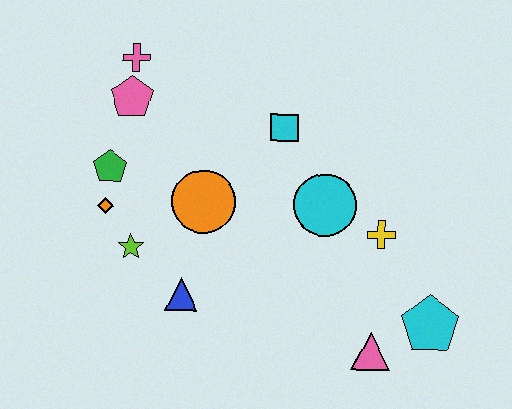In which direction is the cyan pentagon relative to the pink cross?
The cyan pentagon is to the right of the pink cross.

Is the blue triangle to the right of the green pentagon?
Yes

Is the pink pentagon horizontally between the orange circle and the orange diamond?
Yes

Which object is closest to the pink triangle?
The cyan pentagon is closest to the pink triangle.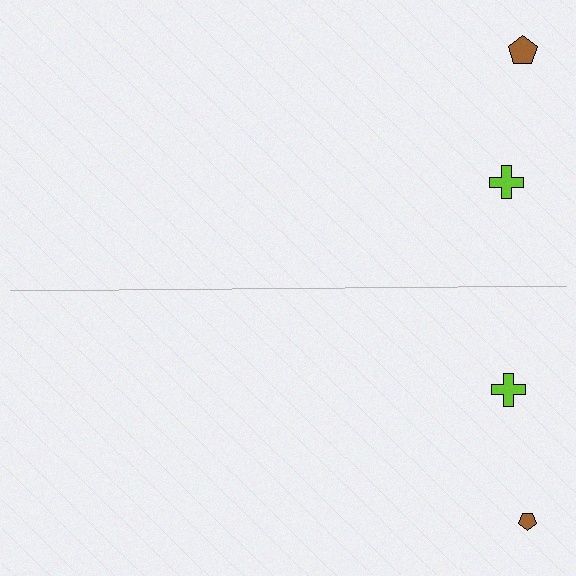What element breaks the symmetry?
The brown pentagon on the bottom side has a different size than its mirror counterpart.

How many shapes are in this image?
There are 4 shapes in this image.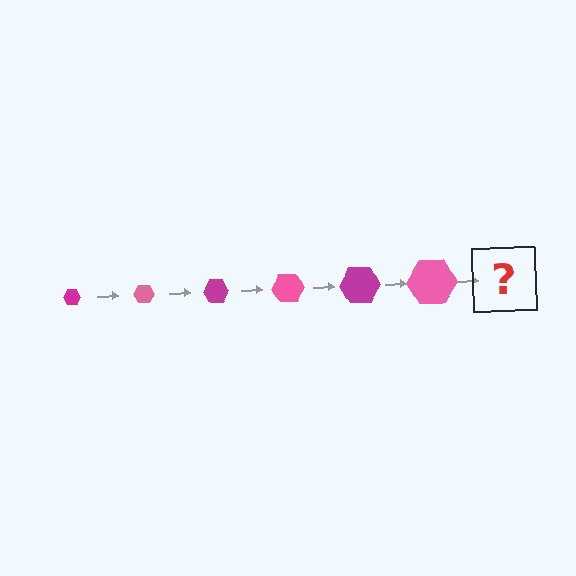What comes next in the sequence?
The next element should be a magenta hexagon, larger than the previous one.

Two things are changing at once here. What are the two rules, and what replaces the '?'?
The two rules are that the hexagon grows larger each step and the color cycles through magenta and pink. The '?' should be a magenta hexagon, larger than the previous one.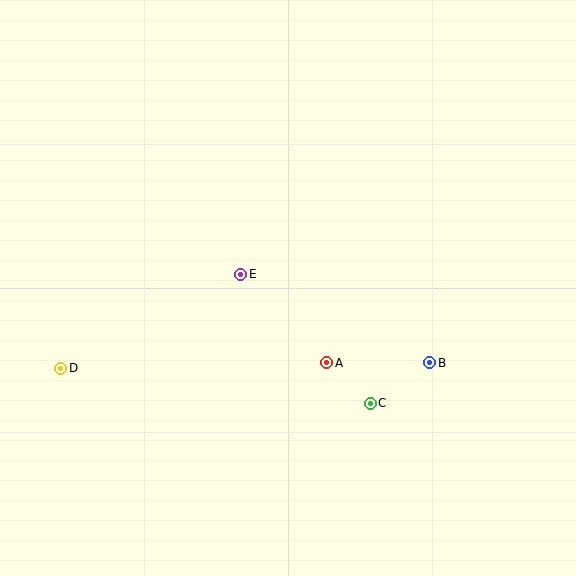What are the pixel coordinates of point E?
Point E is at (241, 274).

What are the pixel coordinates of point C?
Point C is at (370, 403).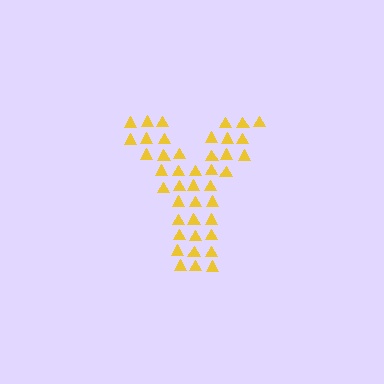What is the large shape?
The large shape is the letter Y.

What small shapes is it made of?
It is made of small triangles.